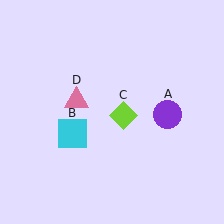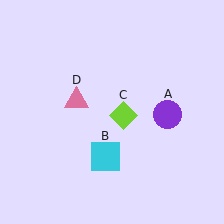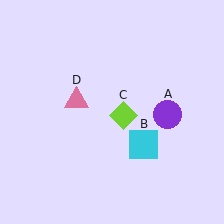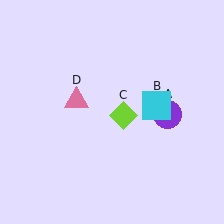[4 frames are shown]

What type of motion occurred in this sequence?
The cyan square (object B) rotated counterclockwise around the center of the scene.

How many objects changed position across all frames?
1 object changed position: cyan square (object B).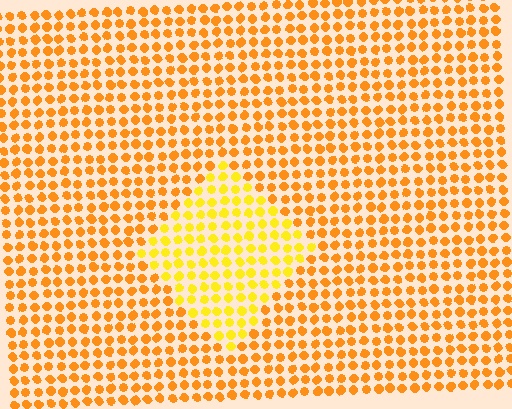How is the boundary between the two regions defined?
The boundary is defined purely by a slight shift in hue (about 24 degrees). Spacing, size, and orientation are identical on both sides.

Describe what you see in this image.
The image is filled with small orange elements in a uniform arrangement. A diamond-shaped region is visible where the elements are tinted to a slightly different hue, forming a subtle color boundary.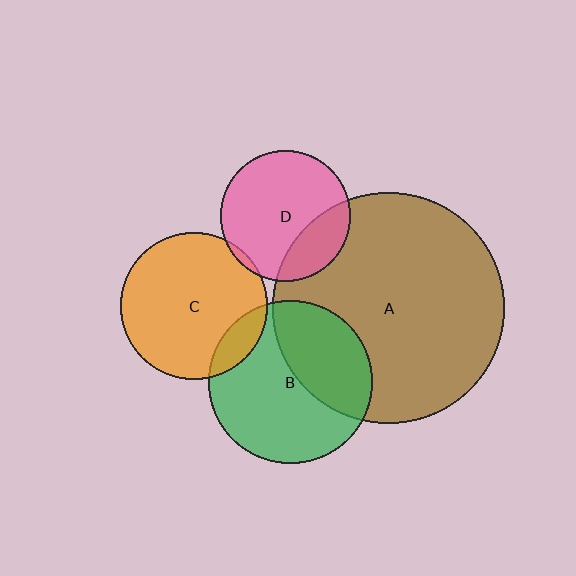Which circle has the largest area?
Circle A (brown).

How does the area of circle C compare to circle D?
Approximately 1.3 times.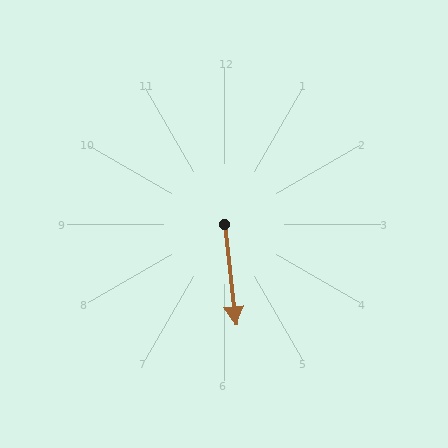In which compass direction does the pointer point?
South.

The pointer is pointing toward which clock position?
Roughly 6 o'clock.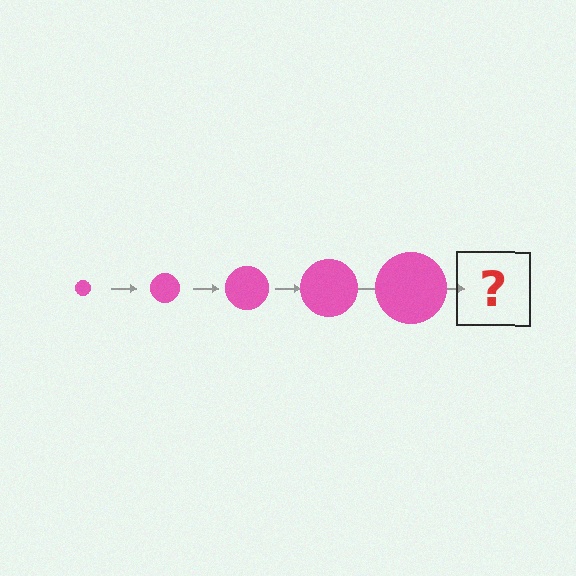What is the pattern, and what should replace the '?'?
The pattern is that the circle gets progressively larger each step. The '?' should be a pink circle, larger than the previous one.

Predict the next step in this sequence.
The next step is a pink circle, larger than the previous one.